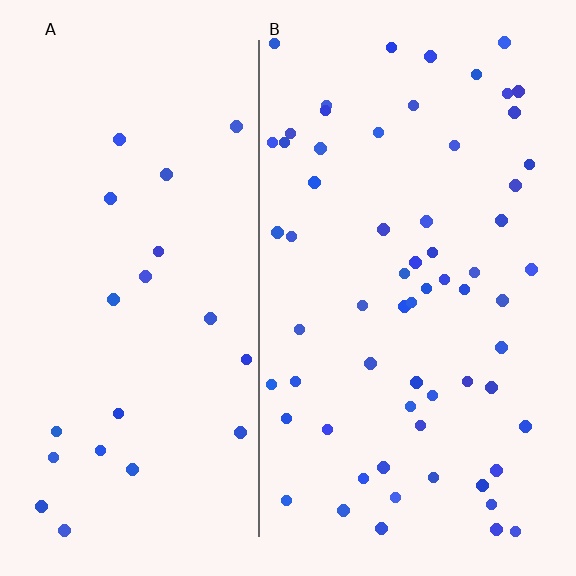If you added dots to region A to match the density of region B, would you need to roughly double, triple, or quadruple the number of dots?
Approximately triple.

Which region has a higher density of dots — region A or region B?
B (the right).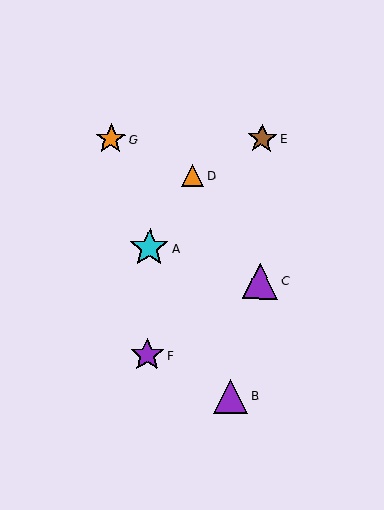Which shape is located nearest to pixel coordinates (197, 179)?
The orange triangle (labeled D) at (192, 176) is nearest to that location.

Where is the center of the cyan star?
The center of the cyan star is at (149, 248).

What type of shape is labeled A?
Shape A is a cyan star.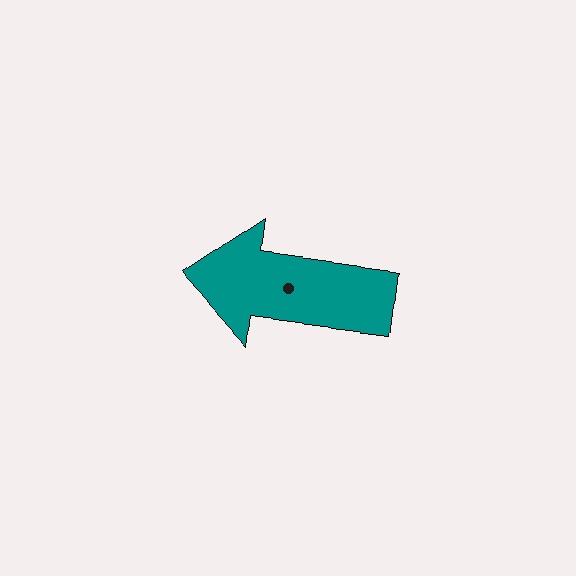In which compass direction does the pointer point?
West.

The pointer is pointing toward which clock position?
Roughly 9 o'clock.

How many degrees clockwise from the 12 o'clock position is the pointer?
Approximately 277 degrees.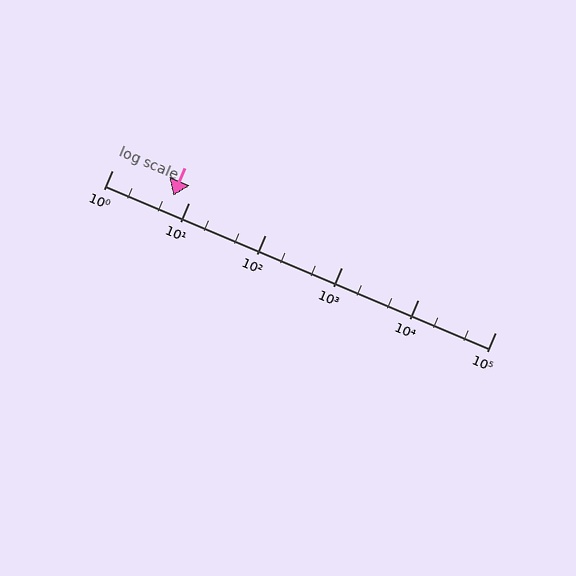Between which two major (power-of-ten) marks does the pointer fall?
The pointer is between 1 and 10.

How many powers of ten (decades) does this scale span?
The scale spans 5 decades, from 1 to 100000.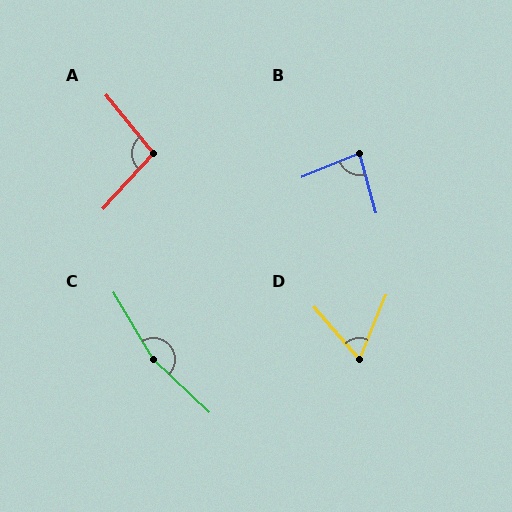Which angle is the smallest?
D, at approximately 63 degrees.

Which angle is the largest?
C, at approximately 164 degrees.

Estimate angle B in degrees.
Approximately 83 degrees.